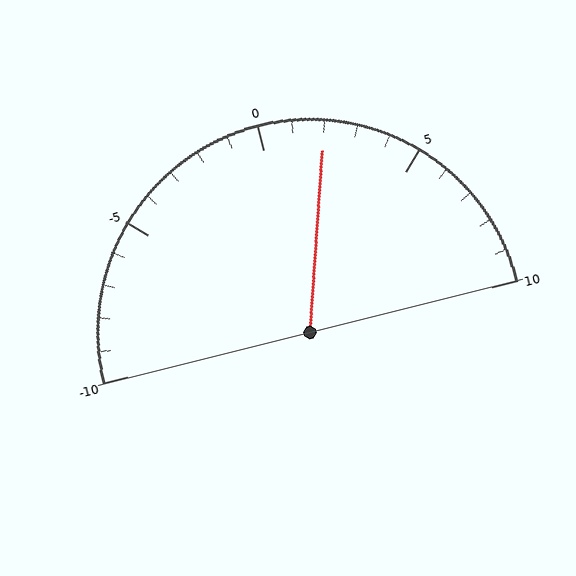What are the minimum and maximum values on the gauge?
The gauge ranges from -10 to 10.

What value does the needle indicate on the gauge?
The needle indicates approximately 2.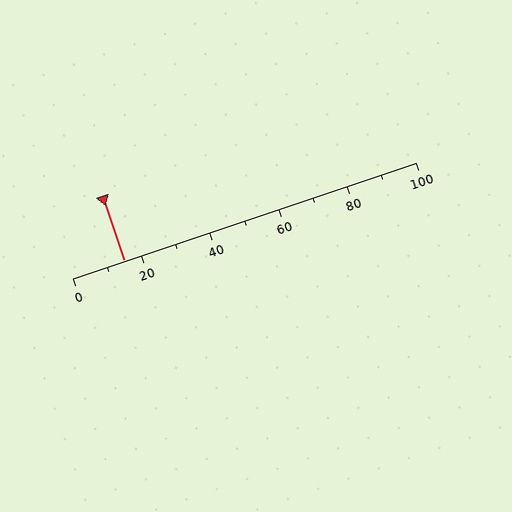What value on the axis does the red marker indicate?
The marker indicates approximately 15.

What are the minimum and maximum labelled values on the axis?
The axis runs from 0 to 100.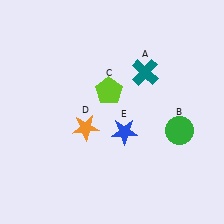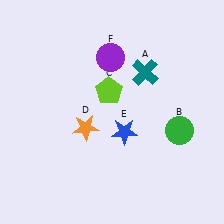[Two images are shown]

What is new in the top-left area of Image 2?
A purple circle (F) was added in the top-left area of Image 2.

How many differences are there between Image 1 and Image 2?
There is 1 difference between the two images.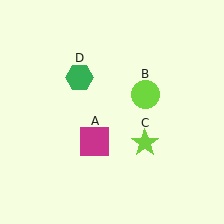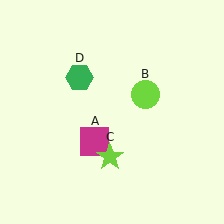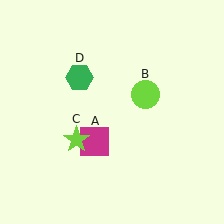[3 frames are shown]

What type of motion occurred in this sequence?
The lime star (object C) rotated clockwise around the center of the scene.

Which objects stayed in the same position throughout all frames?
Magenta square (object A) and lime circle (object B) and green hexagon (object D) remained stationary.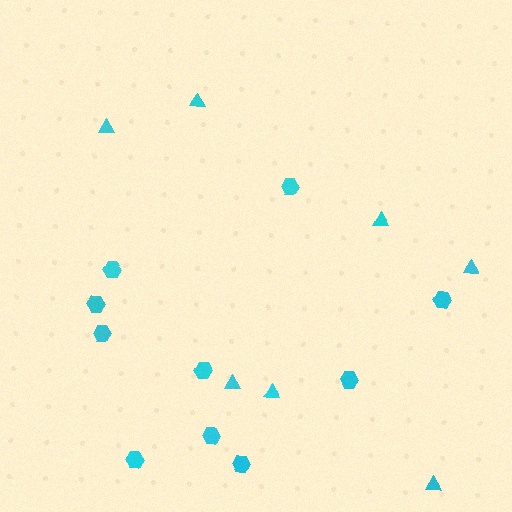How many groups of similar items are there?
There are 2 groups: one group of hexagons (10) and one group of triangles (7).